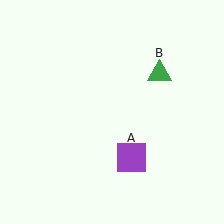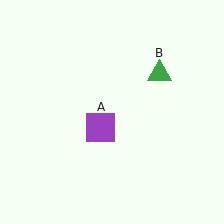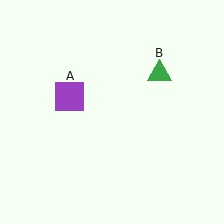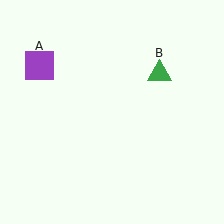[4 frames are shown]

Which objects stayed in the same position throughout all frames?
Green triangle (object B) remained stationary.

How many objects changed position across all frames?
1 object changed position: purple square (object A).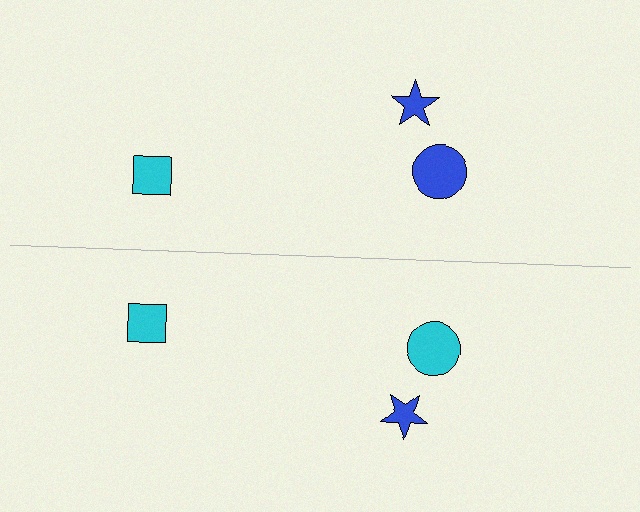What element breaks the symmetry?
The cyan circle on the bottom side breaks the symmetry — its mirror counterpart is blue.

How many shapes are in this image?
There are 6 shapes in this image.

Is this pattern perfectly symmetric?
No, the pattern is not perfectly symmetric. The cyan circle on the bottom side breaks the symmetry — its mirror counterpart is blue.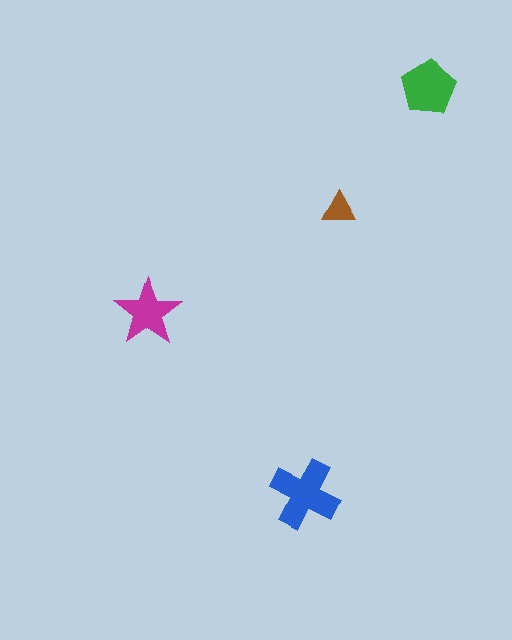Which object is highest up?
The green pentagon is topmost.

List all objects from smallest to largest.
The brown triangle, the magenta star, the green pentagon, the blue cross.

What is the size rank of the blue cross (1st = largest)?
1st.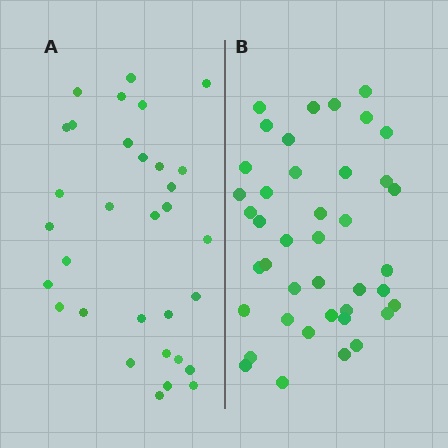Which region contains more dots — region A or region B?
Region B (the right region) has more dots.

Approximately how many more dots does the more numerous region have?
Region B has roughly 8 or so more dots than region A.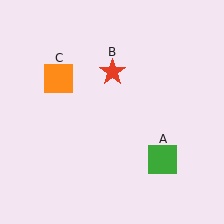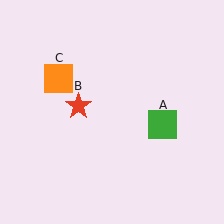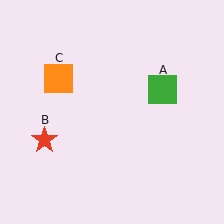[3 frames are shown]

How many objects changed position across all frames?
2 objects changed position: green square (object A), red star (object B).